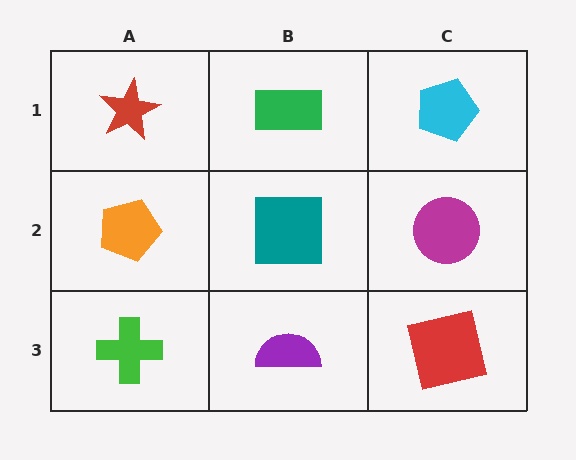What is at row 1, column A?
A red star.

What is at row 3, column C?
A red square.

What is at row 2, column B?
A teal square.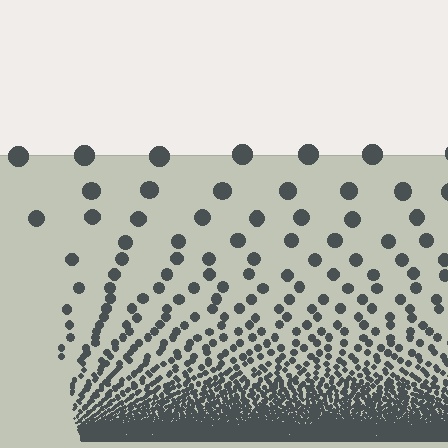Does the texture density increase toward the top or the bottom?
Density increases toward the bottom.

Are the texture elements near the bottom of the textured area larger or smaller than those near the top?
Smaller. The gradient is inverted — elements near the bottom are smaller and denser.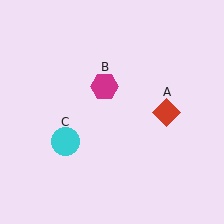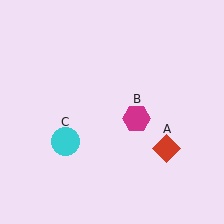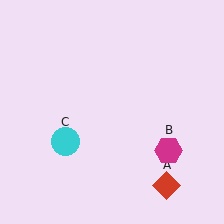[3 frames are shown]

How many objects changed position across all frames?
2 objects changed position: red diamond (object A), magenta hexagon (object B).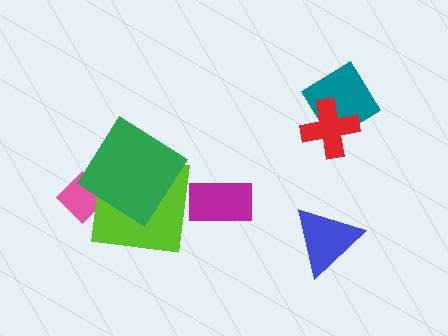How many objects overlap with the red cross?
1 object overlaps with the red cross.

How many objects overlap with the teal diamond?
1 object overlaps with the teal diamond.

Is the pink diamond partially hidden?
Yes, it is partially covered by another shape.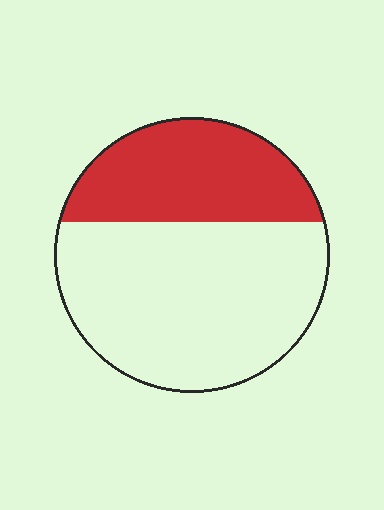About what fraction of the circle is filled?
About one third (1/3).